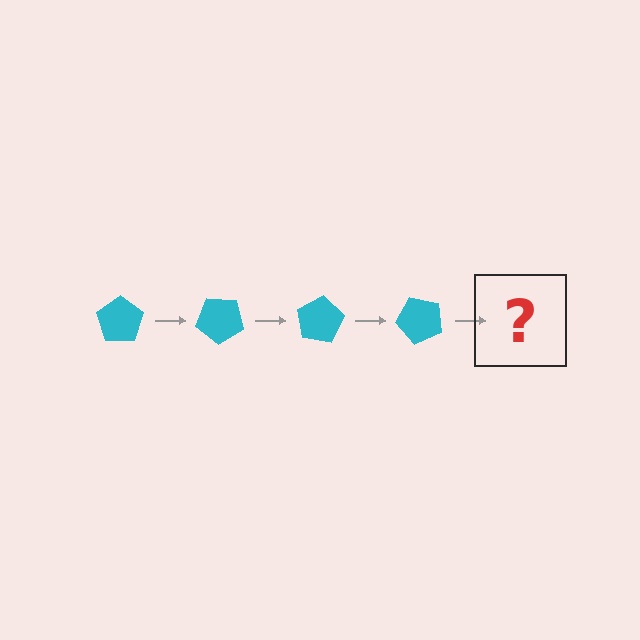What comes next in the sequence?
The next element should be a cyan pentagon rotated 160 degrees.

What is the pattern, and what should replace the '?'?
The pattern is that the pentagon rotates 40 degrees each step. The '?' should be a cyan pentagon rotated 160 degrees.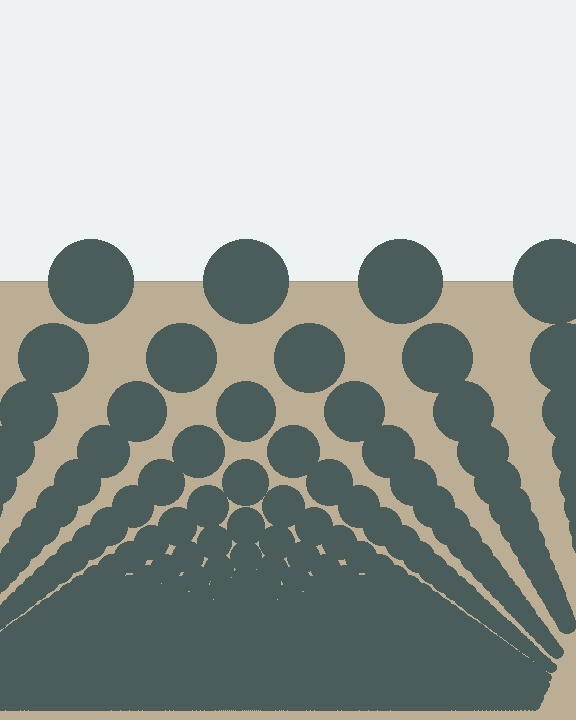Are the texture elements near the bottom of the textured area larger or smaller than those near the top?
Smaller. The gradient is inverted — elements near the bottom are smaller and denser.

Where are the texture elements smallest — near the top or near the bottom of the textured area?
Near the bottom.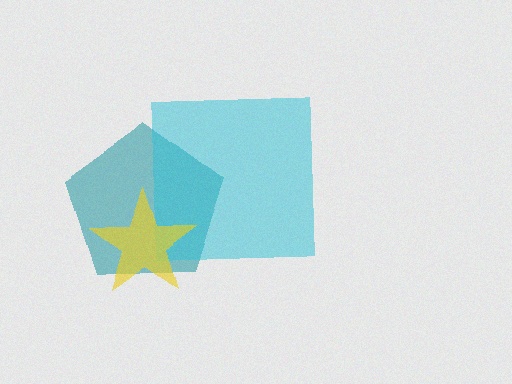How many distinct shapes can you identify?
There are 3 distinct shapes: a teal pentagon, a cyan square, a yellow star.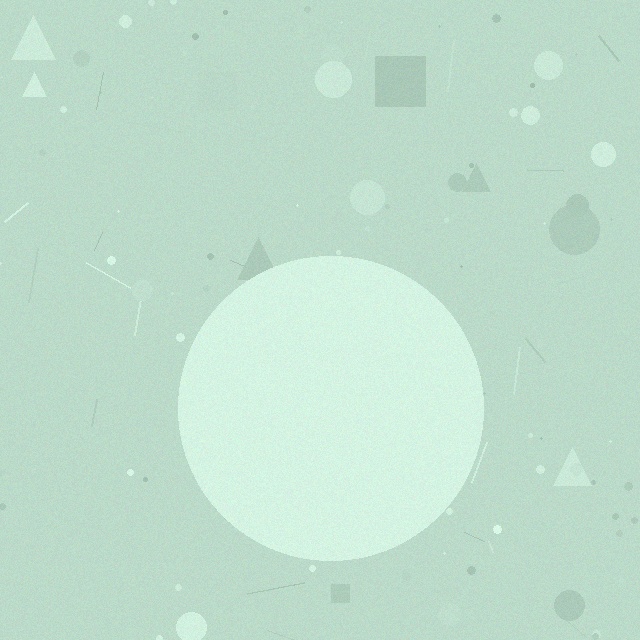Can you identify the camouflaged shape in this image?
The camouflaged shape is a circle.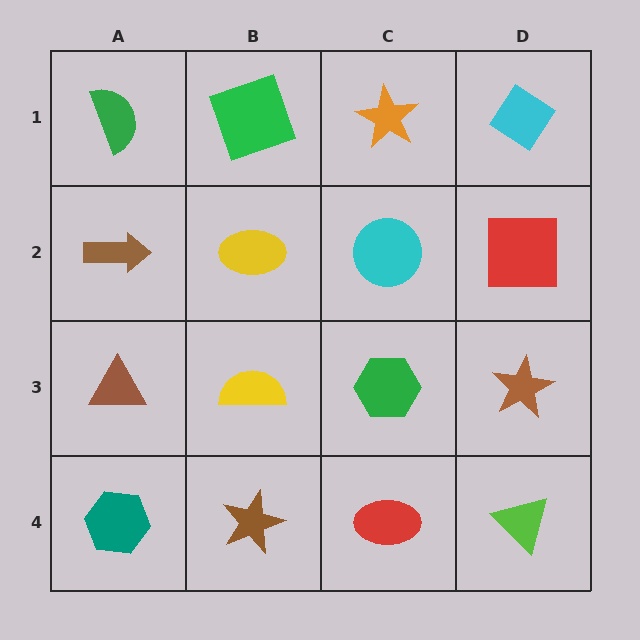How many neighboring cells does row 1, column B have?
3.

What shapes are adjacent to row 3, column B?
A yellow ellipse (row 2, column B), a brown star (row 4, column B), a brown triangle (row 3, column A), a green hexagon (row 3, column C).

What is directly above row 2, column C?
An orange star.